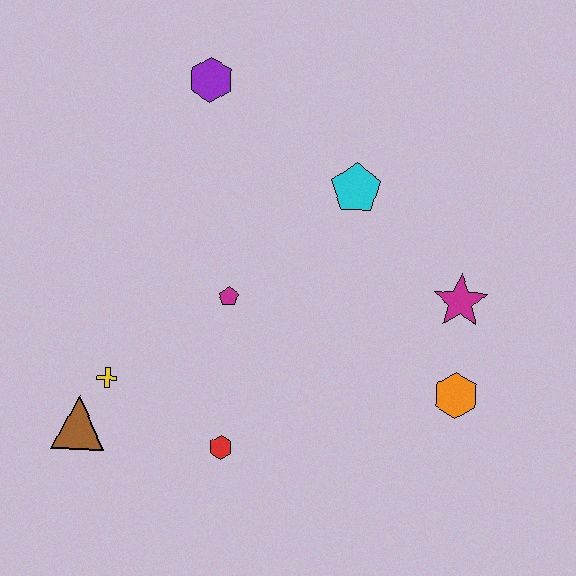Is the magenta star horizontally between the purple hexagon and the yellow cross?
No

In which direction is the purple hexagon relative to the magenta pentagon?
The purple hexagon is above the magenta pentagon.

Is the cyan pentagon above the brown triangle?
Yes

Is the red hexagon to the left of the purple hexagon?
No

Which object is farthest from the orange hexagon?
The purple hexagon is farthest from the orange hexagon.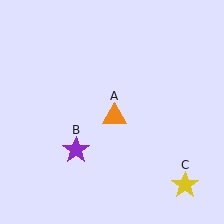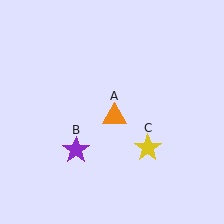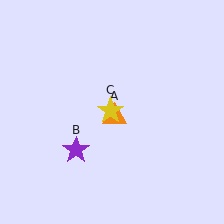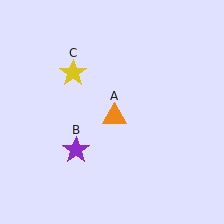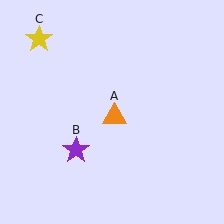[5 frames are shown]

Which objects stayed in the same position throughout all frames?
Orange triangle (object A) and purple star (object B) remained stationary.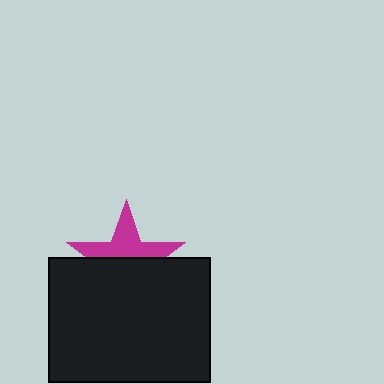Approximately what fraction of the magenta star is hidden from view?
Roughly 52% of the magenta star is hidden behind the black rectangle.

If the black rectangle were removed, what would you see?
You would see the complete magenta star.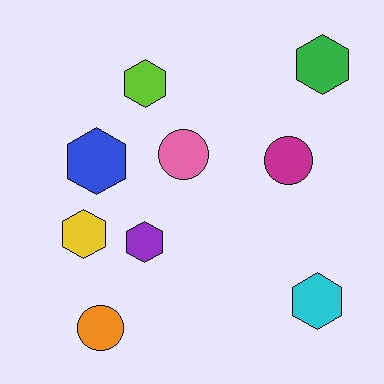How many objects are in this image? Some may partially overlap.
There are 9 objects.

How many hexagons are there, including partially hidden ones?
There are 6 hexagons.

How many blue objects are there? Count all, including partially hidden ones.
There is 1 blue object.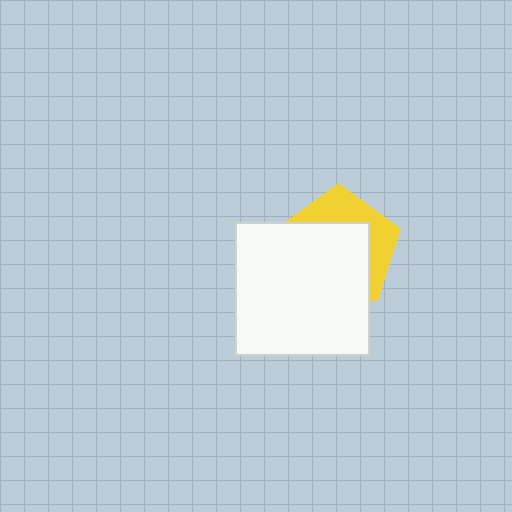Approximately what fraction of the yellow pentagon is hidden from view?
Roughly 64% of the yellow pentagon is hidden behind the white square.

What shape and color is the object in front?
The object in front is a white square.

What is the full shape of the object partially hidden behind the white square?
The partially hidden object is a yellow pentagon.